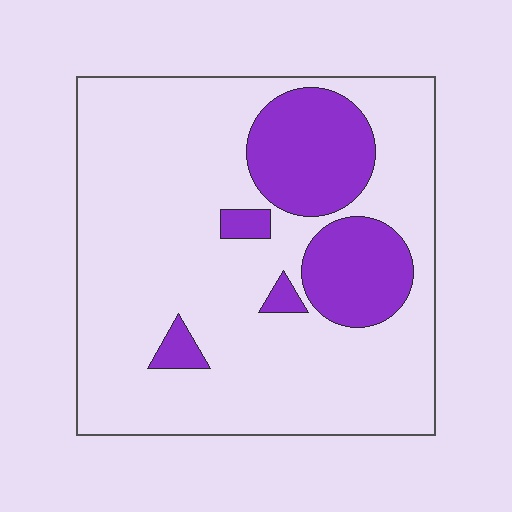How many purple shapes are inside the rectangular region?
5.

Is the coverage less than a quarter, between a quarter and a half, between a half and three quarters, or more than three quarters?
Less than a quarter.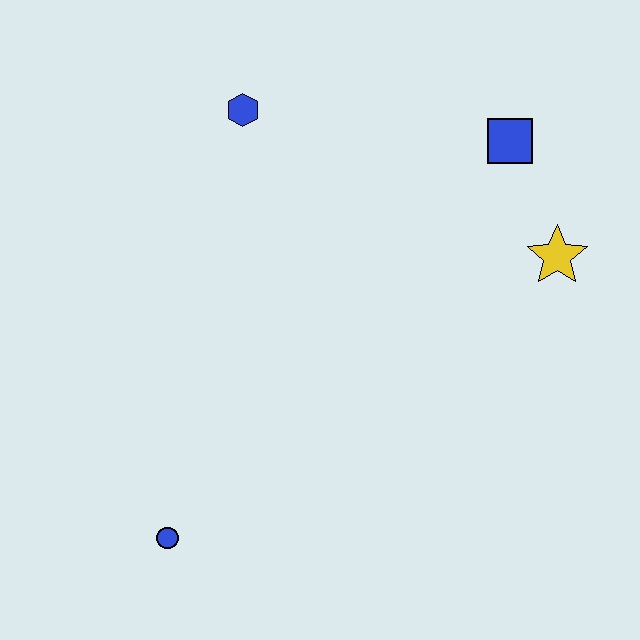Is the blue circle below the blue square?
Yes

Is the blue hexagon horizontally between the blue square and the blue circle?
Yes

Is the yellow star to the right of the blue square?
Yes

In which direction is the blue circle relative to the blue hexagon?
The blue circle is below the blue hexagon.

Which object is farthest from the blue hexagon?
The blue circle is farthest from the blue hexagon.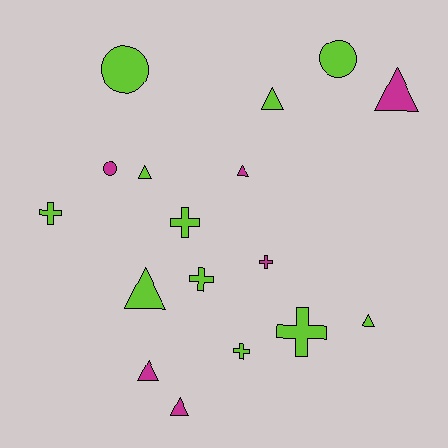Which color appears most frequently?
Lime, with 11 objects.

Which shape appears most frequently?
Triangle, with 8 objects.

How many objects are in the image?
There are 17 objects.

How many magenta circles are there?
There is 1 magenta circle.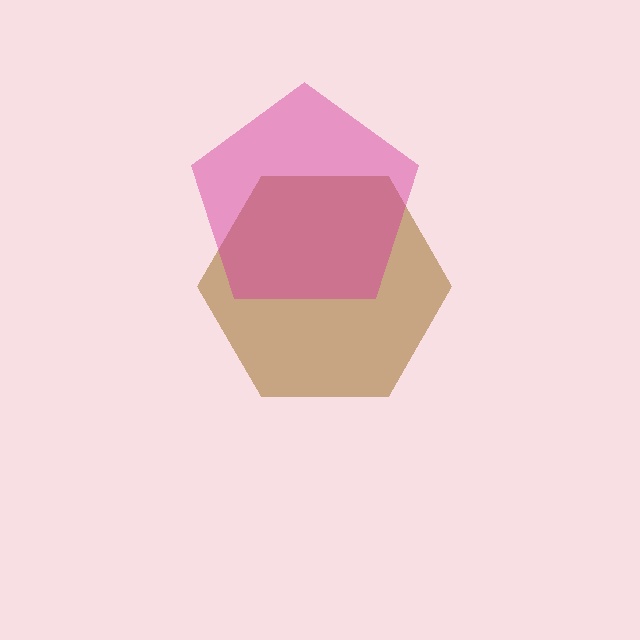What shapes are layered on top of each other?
The layered shapes are: a brown hexagon, a magenta pentagon.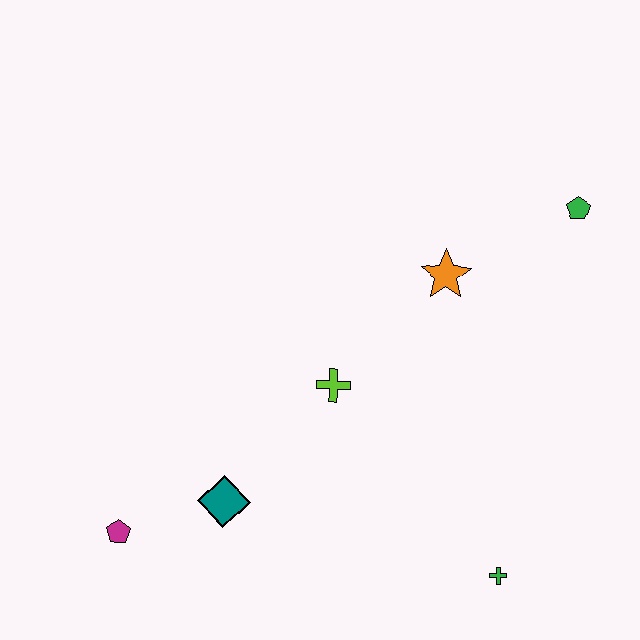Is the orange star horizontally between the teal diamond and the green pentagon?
Yes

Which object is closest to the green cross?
The lime cross is closest to the green cross.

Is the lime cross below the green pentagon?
Yes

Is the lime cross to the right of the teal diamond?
Yes